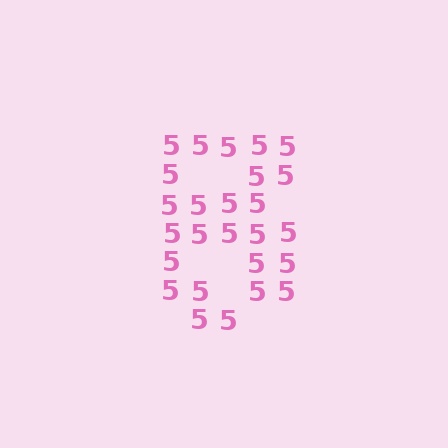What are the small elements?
The small elements are digit 5's.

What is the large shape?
The large shape is the digit 8.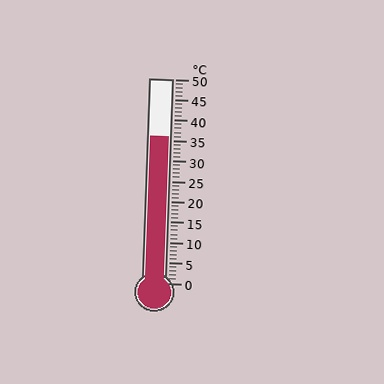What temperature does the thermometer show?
The thermometer shows approximately 36°C.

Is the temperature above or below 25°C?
The temperature is above 25°C.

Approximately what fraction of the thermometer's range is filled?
The thermometer is filled to approximately 70% of its range.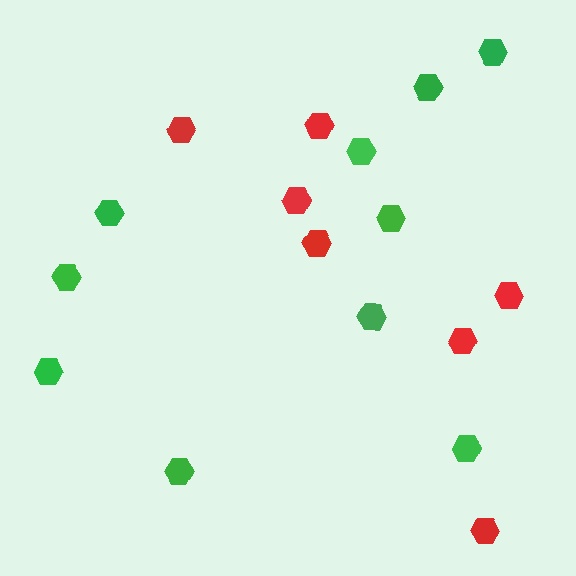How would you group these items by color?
There are 2 groups: one group of green hexagons (10) and one group of red hexagons (7).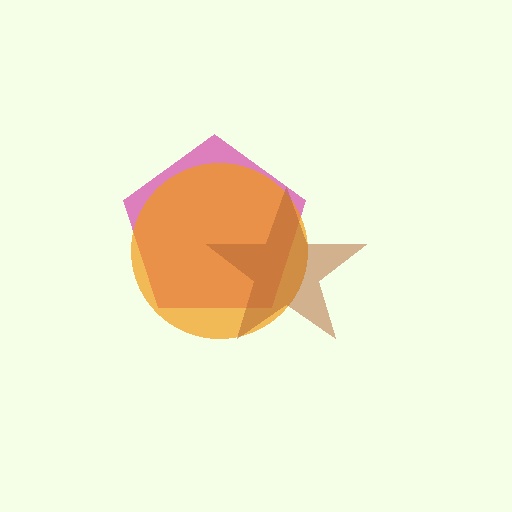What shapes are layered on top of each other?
The layered shapes are: a magenta pentagon, an orange circle, a brown star.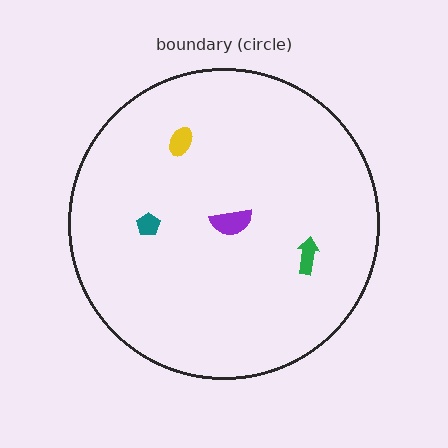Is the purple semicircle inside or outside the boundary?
Inside.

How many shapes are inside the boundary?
4 inside, 0 outside.